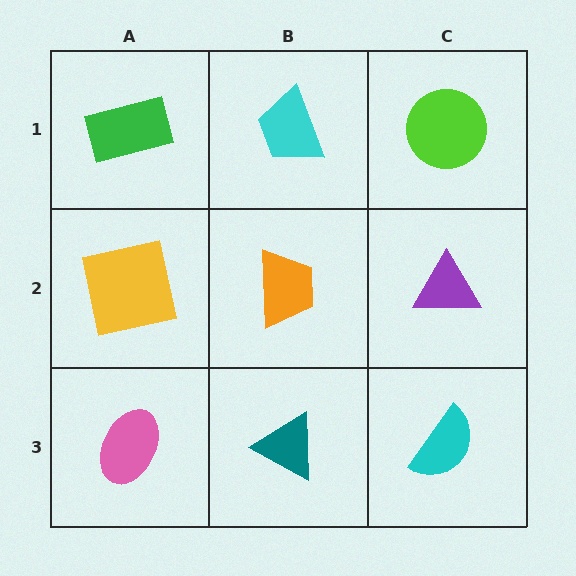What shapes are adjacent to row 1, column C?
A purple triangle (row 2, column C), a cyan trapezoid (row 1, column B).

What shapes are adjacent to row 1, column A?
A yellow square (row 2, column A), a cyan trapezoid (row 1, column B).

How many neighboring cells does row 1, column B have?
3.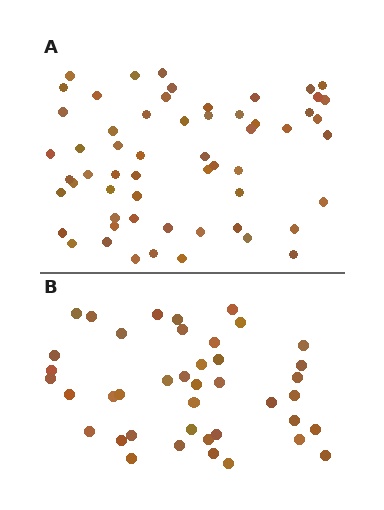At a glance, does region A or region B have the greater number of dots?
Region A (the top region) has more dots.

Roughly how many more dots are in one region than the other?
Region A has approximately 15 more dots than region B.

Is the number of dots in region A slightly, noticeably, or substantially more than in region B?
Region A has noticeably more, but not dramatically so. The ratio is roughly 1.4 to 1.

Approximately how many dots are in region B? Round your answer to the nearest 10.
About 40 dots. (The exact count is 41, which rounds to 40.)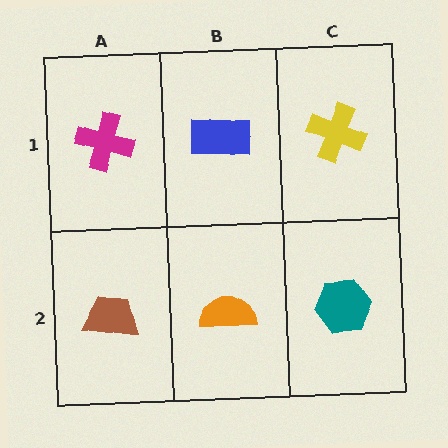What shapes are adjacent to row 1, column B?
An orange semicircle (row 2, column B), a magenta cross (row 1, column A), a yellow cross (row 1, column C).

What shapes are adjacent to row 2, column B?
A blue rectangle (row 1, column B), a brown trapezoid (row 2, column A), a teal hexagon (row 2, column C).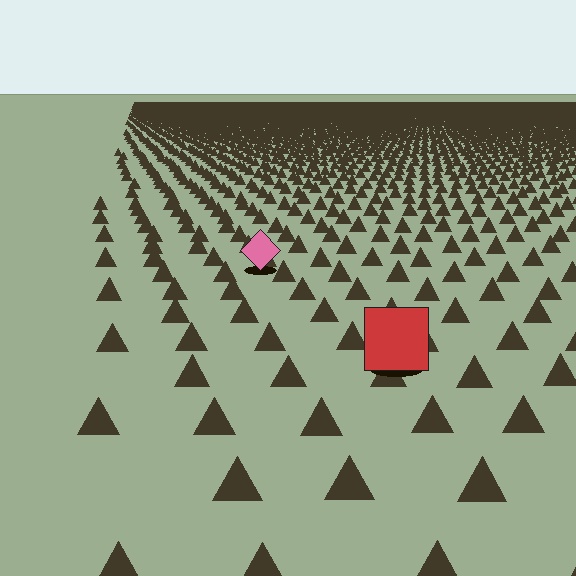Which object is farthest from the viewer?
The pink diamond is farthest from the viewer. It appears smaller and the ground texture around it is denser.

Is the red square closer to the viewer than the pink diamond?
Yes. The red square is closer — you can tell from the texture gradient: the ground texture is coarser near it.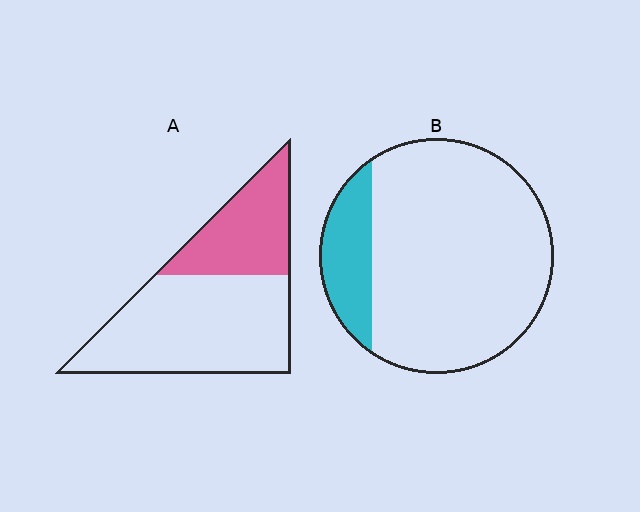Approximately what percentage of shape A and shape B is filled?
A is approximately 35% and B is approximately 15%.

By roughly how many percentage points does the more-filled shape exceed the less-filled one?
By roughly 15 percentage points (A over B).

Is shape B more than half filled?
No.